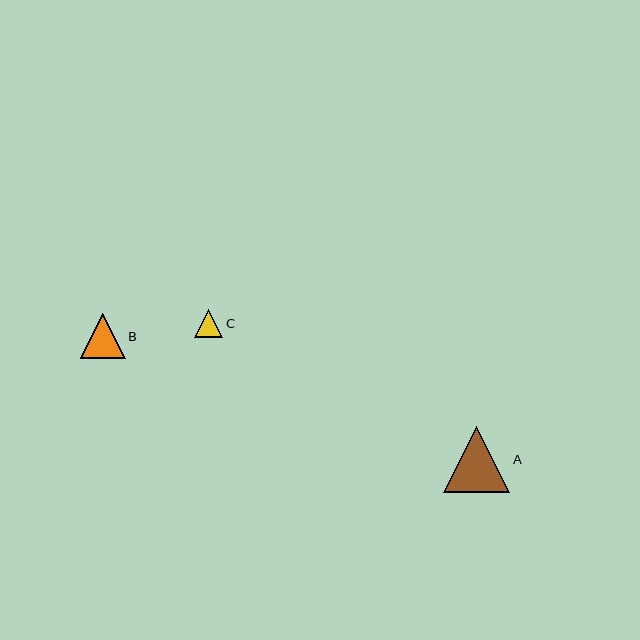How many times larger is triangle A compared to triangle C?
Triangle A is approximately 2.3 times the size of triangle C.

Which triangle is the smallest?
Triangle C is the smallest with a size of approximately 28 pixels.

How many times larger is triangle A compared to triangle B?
Triangle A is approximately 1.5 times the size of triangle B.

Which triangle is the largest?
Triangle A is the largest with a size of approximately 66 pixels.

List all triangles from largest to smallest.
From largest to smallest: A, B, C.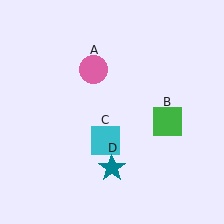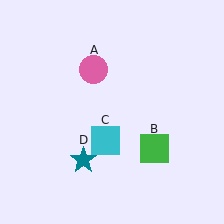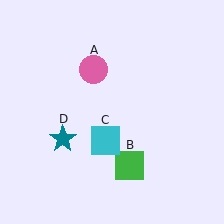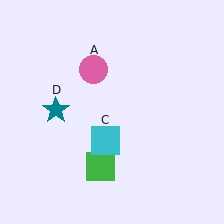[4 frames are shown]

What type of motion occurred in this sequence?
The green square (object B), teal star (object D) rotated clockwise around the center of the scene.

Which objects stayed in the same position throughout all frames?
Pink circle (object A) and cyan square (object C) remained stationary.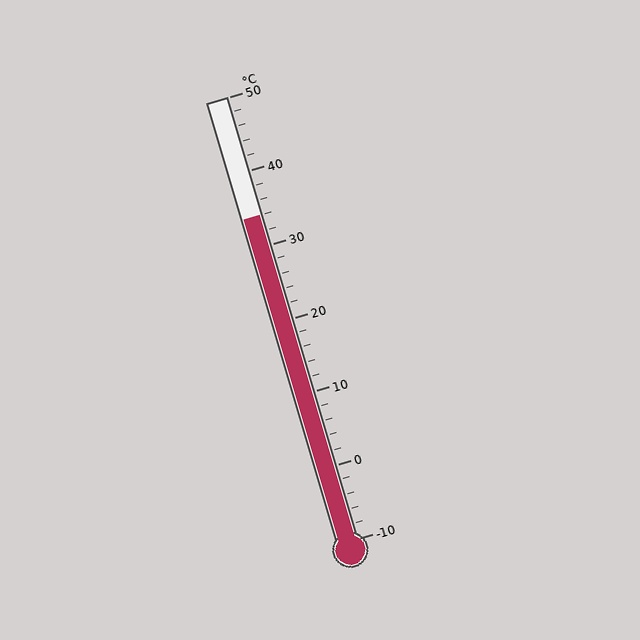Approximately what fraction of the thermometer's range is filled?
The thermometer is filled to approximately 75% of its range.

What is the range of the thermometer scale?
The thermometer scale ranges from -10°C to 50°C.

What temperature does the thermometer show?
The thermometer shows approximately 34°C.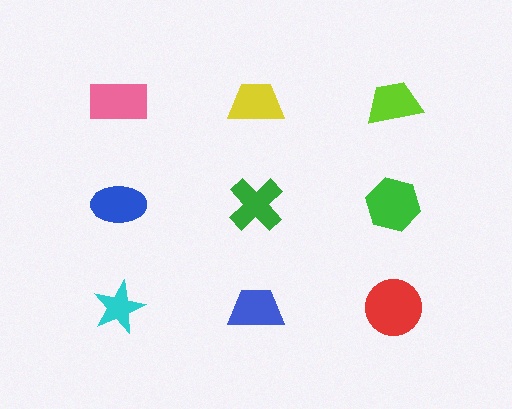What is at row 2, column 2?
A green cross.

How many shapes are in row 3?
3 shapes.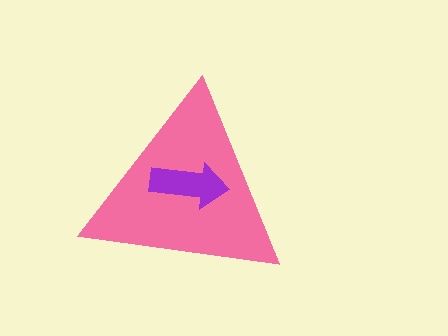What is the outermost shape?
The pink triangle.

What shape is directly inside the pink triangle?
The purple arrow.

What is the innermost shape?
The purple arrow.